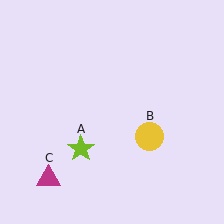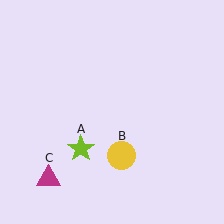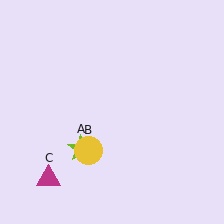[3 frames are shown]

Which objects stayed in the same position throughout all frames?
Lime star (object A) and magenta triangle (object C) remained stationary.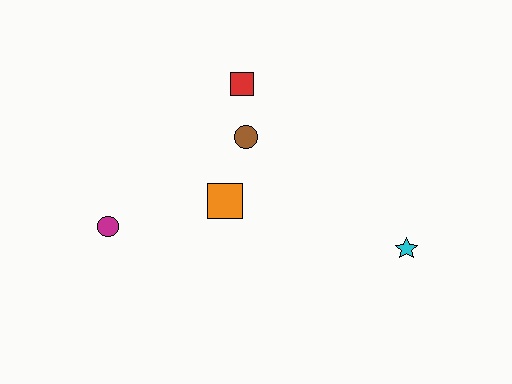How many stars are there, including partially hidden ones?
There is 1 star.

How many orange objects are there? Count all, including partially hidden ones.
There is 1 orange object.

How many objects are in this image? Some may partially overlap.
There are 5 objects.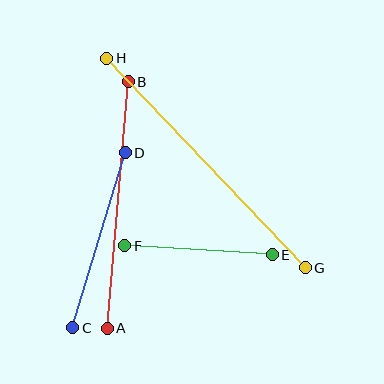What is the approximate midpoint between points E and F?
The midpoint is at approximately (199, 250) pixels.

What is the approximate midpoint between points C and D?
The midpoint is at approximately (99, 240) pixels.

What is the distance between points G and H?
The distance is approximately 289 pixels.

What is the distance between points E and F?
The distance is approximately 148 pixels.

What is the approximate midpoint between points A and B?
The midpoint is at approximately (118, 205) pixels.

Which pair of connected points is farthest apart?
Points G and H are farthest apart.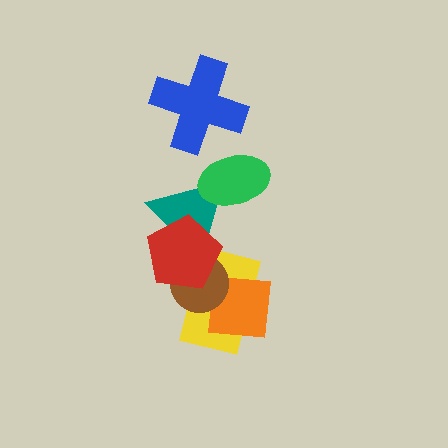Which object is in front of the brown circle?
The red pentagon is in front of the brown circle.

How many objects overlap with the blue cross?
0 objects overlap with the blue cross.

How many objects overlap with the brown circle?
3 objects overlap with the brown circle.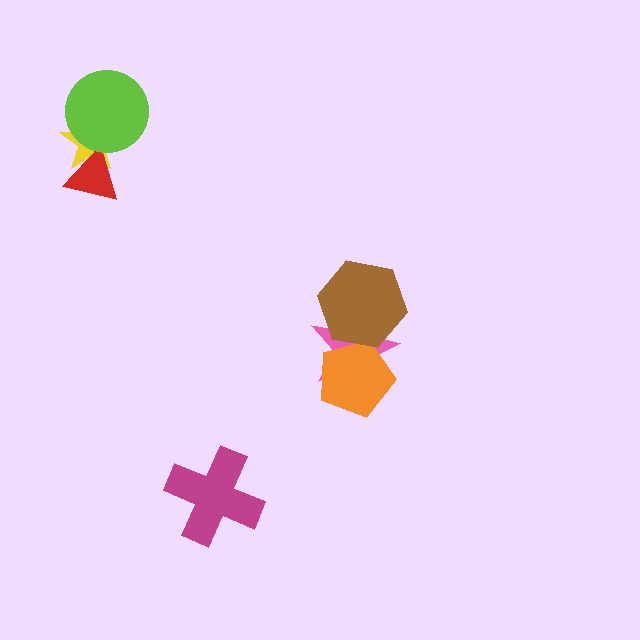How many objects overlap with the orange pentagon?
2 objects overlap with the orange pentagon.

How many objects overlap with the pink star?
2 objects overlap with the pink star.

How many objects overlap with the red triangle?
1 object overlaps with the red triangle.